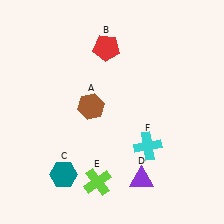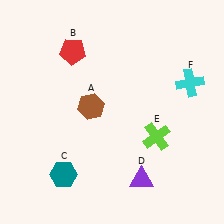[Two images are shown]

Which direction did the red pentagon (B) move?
The red pentagon (B) moved left.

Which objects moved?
The objects that moved are: the red pentagon (B), the lime cross (E), the cyan cross (F).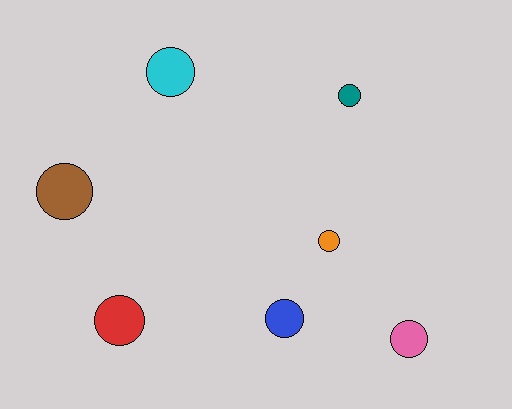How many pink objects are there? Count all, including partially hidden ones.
There is 1 pink object.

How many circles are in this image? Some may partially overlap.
There are 7 circles.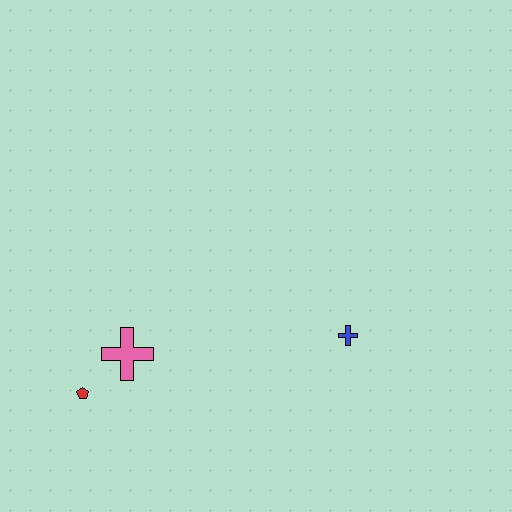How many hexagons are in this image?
There are no hexagons.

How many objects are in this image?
There are 3 objects.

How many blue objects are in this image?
There is 1 blue object.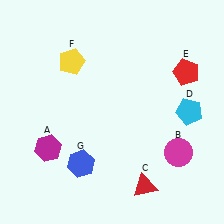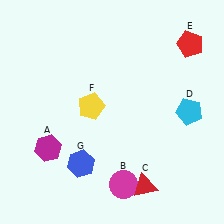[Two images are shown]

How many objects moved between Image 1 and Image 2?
3 objects moved between the two images.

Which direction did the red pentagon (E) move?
The red pentagon (E) moved up.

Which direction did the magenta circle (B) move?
The magenta circle (B) moved left.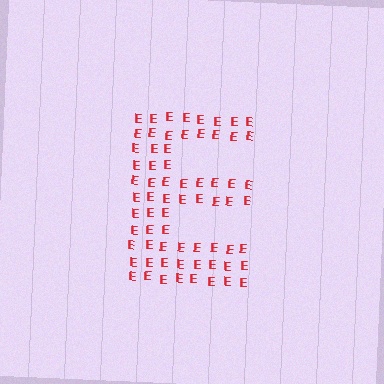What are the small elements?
The small elements are letter E's.